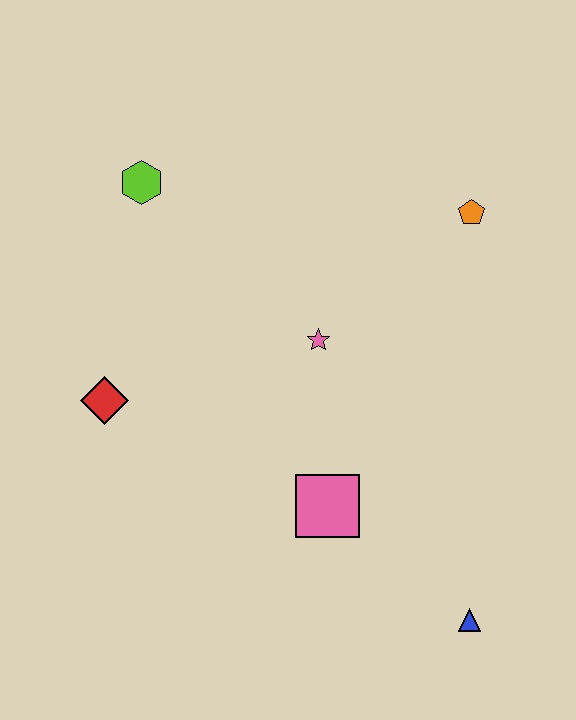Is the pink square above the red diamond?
No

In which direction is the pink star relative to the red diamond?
The pink star is to the right of the red diamond.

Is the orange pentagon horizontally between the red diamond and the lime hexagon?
No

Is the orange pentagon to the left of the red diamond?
No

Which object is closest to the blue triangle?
The pink square is closest to the blue triangle.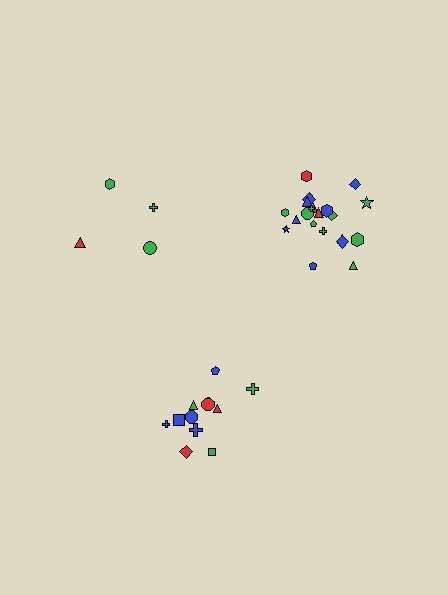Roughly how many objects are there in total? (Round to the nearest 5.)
Roughly 40 objects in total.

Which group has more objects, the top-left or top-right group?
The top-right group.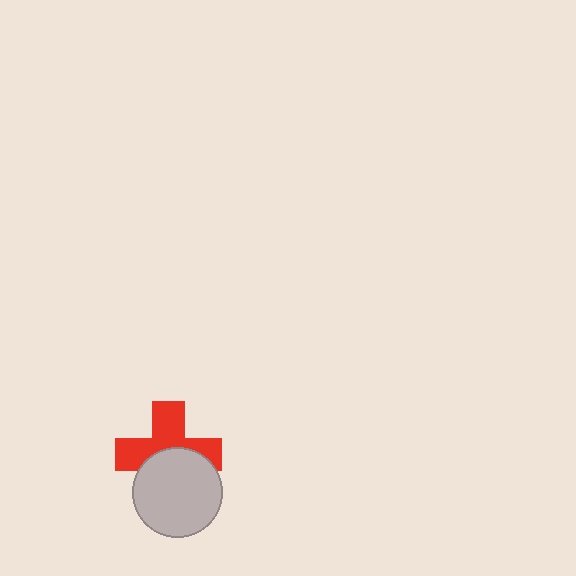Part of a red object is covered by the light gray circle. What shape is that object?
It is a cross.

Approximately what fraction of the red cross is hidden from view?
Roughly 43% of the red cross is hidden behind the light gray circle.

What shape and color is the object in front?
The object in front is a light gray circle.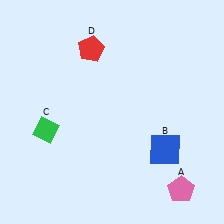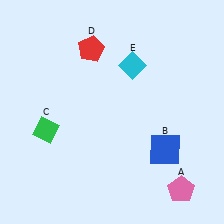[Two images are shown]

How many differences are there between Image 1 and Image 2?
There is 1 difference between the two images.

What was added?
A cyan diamond (E) was added in Image 2.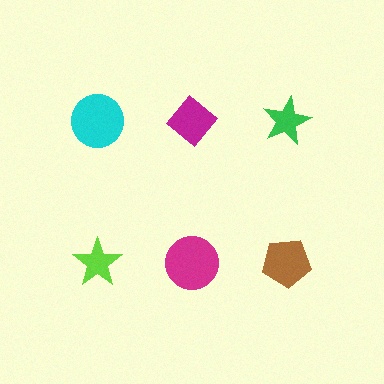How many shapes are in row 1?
3 shapes.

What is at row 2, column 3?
A brown pentagon.